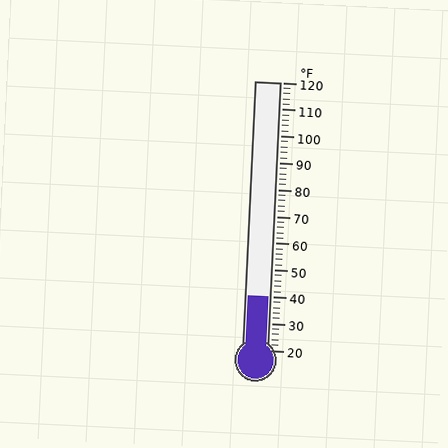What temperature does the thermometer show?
The thermometer shows approximately 40°F.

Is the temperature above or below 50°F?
The temperature is below 50°F.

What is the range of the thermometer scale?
The thermometer scale ranges from 20°F to 120°F.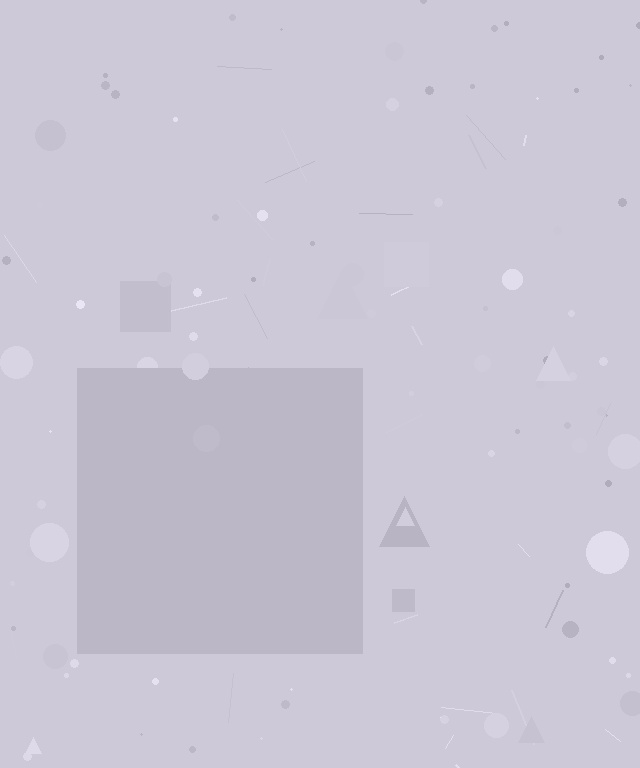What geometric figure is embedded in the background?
A square is embedded in the background.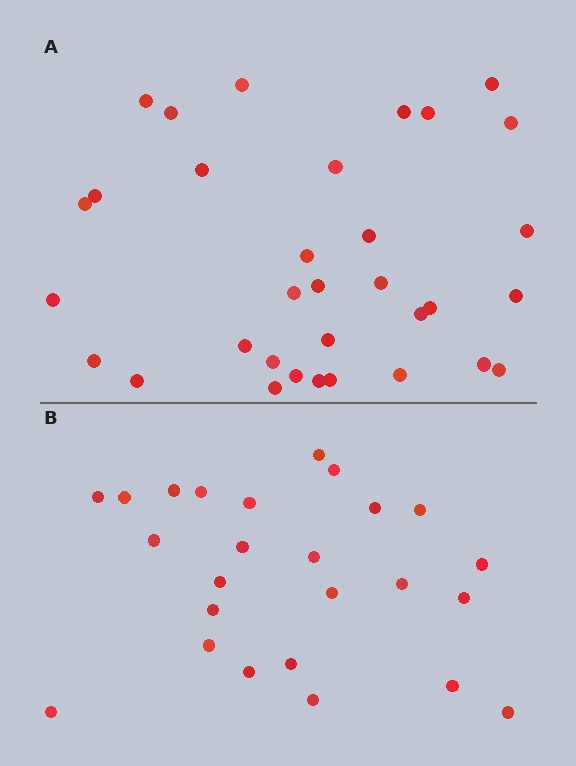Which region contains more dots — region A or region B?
Region A (the top region) has more dots.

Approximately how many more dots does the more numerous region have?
Region A has roughly 8 or so more dots than region B.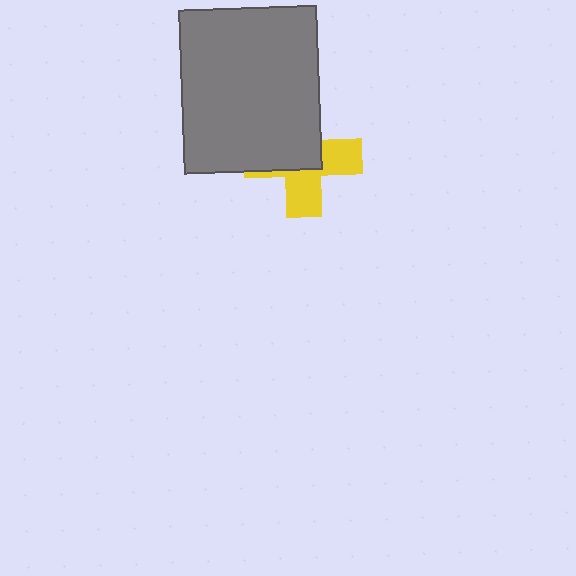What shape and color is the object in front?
The object in front is a gray rectangle.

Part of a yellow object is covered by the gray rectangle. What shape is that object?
It is a cross.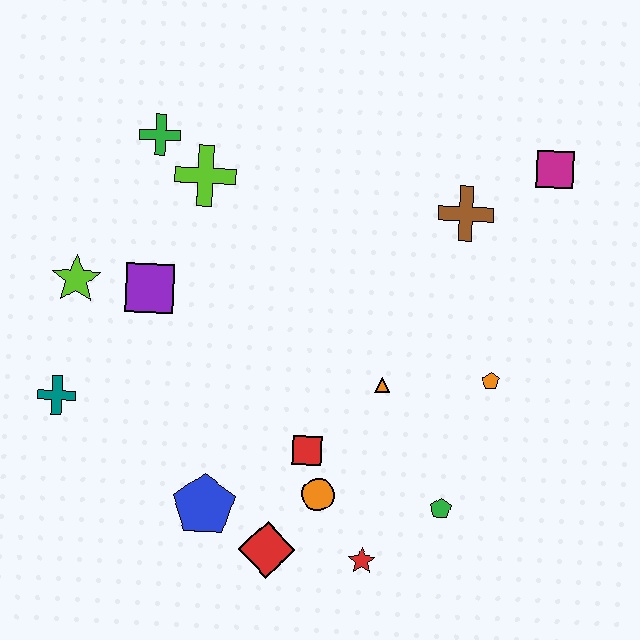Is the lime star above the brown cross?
No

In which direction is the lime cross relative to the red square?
The lime cross is above the red square.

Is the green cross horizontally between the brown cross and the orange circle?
No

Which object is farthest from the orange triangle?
The green cross is farthest from the orange triangle.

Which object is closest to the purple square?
The lime star is closest to the purple square.